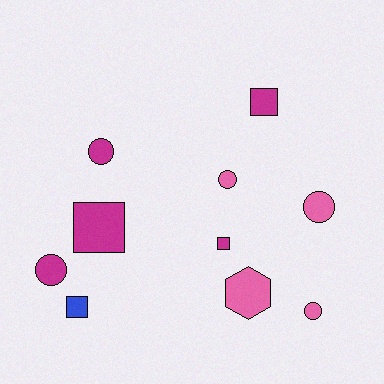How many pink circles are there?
There are 3 pink circles.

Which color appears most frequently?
Magenta, with 5 objects.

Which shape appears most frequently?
Circle, with 5 objects.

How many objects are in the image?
There are 10 objects.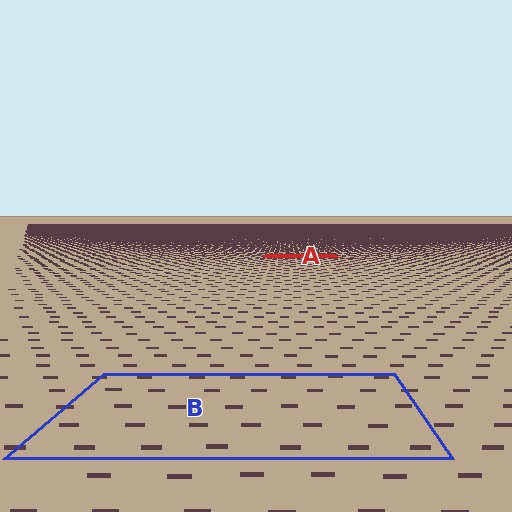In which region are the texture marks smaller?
The texture marks are smaller in region A, because it is farther away.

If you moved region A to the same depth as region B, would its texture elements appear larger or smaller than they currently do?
They would appear larger. At a closer depth, the same texture elements are projected at a bigger on-screen size.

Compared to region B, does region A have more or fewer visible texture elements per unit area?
Region A has more texture elements per unit area — they are packed more densely because it is farther away.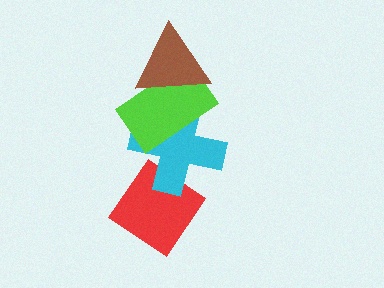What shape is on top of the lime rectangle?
The brown triangle is on top of the lime rectangle.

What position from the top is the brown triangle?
The brown triangle is 1st from the top.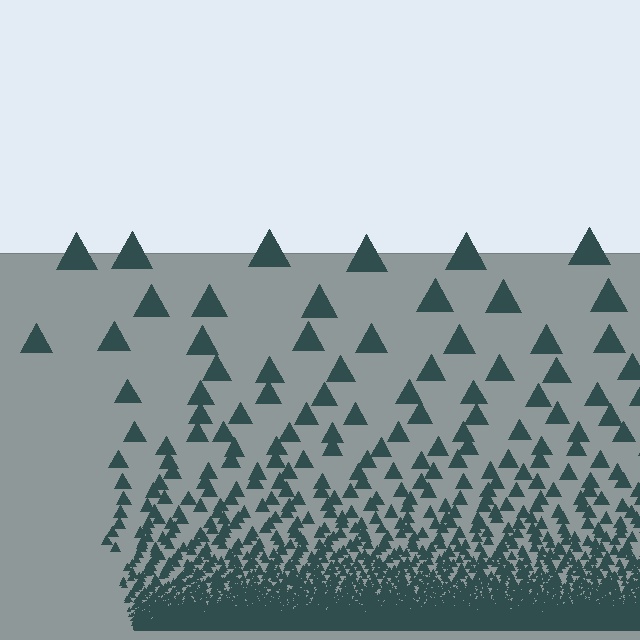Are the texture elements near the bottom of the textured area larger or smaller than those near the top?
Smaller. The gradient is inverted — elements near the bottom are smaller and denser.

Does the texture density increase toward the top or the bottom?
Density increases toward the bottom.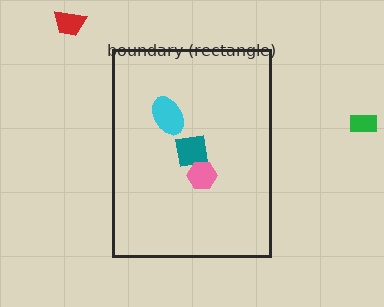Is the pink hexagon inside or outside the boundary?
Inside.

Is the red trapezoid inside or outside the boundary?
Outside.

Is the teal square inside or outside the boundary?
Inside.